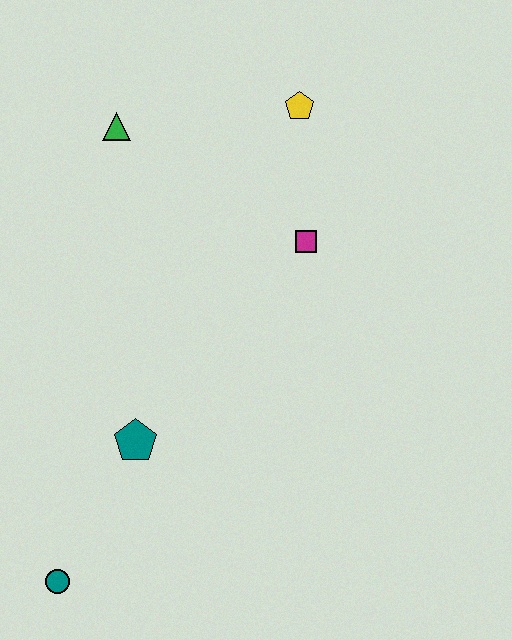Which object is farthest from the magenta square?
The teal circle is farthest from the magenta square.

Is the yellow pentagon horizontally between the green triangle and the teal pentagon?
No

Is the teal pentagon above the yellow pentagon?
No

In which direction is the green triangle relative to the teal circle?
The green triangle is above the teal circle.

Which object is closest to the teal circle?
The teal pentagon is closest to the teal circle.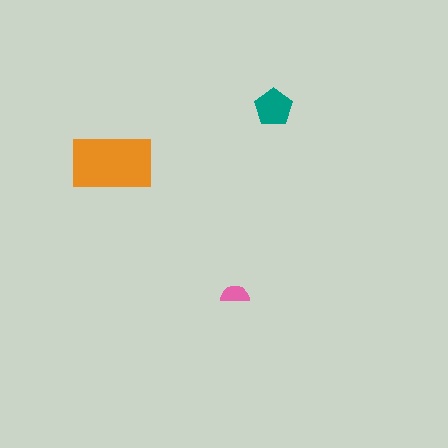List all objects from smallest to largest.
The pink semicircle, the teal pentagon, the orange rectangle.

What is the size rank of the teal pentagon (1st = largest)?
2nd.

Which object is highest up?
The teal pentagon is topmost.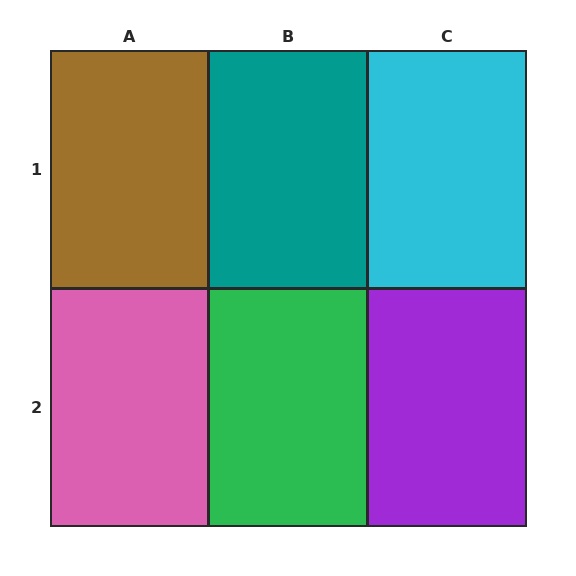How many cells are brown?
1 cell is brown.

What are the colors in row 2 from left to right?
Pink, green, purple.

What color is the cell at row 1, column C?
Cyan.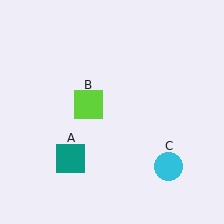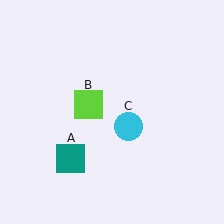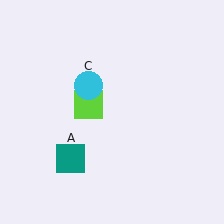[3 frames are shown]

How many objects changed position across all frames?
1 object changed position: cyan circle (object C).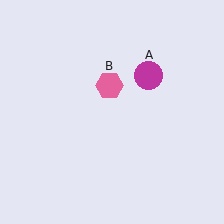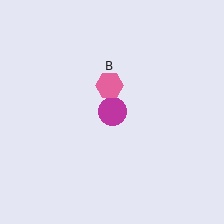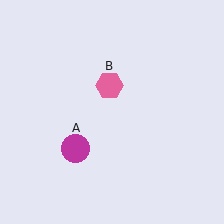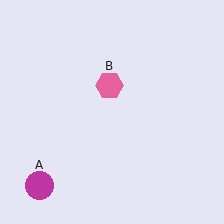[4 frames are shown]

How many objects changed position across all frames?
1 object changed position: magenta circle (object A).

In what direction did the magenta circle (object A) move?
The magenta circle (object A) moved down and to the left.